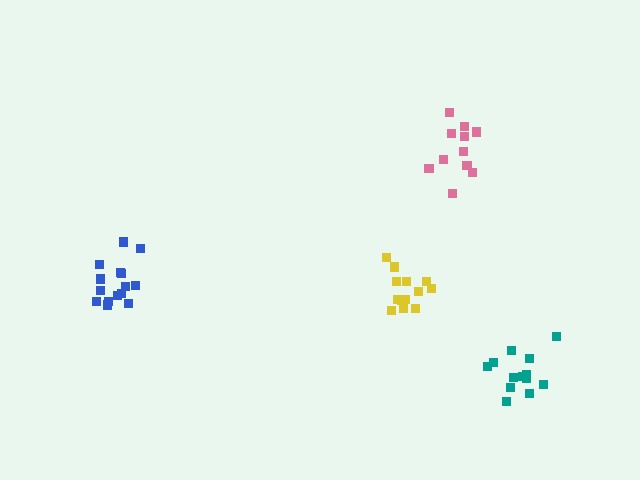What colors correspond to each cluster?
The clusters are colored: blue, teal, yellow, pink.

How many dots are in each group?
Group 1: 15 dots, Group 2: 13 dots, Group 3: 13 dots, Group 4: 12 dots (53 total).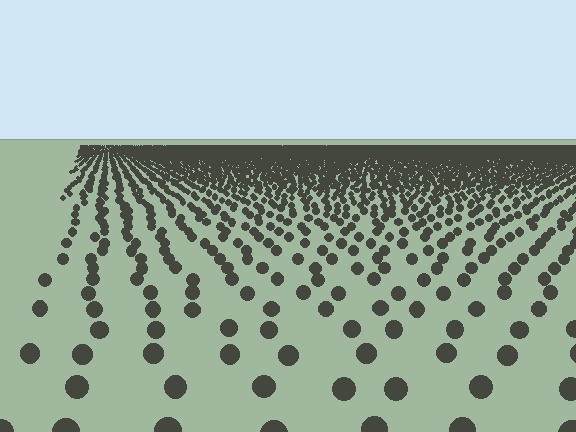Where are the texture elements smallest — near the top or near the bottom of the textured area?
Near the top.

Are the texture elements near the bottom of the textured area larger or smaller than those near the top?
Larger. Near the bottom, elements are closer to the viewer and appear at a bigger on-screen size.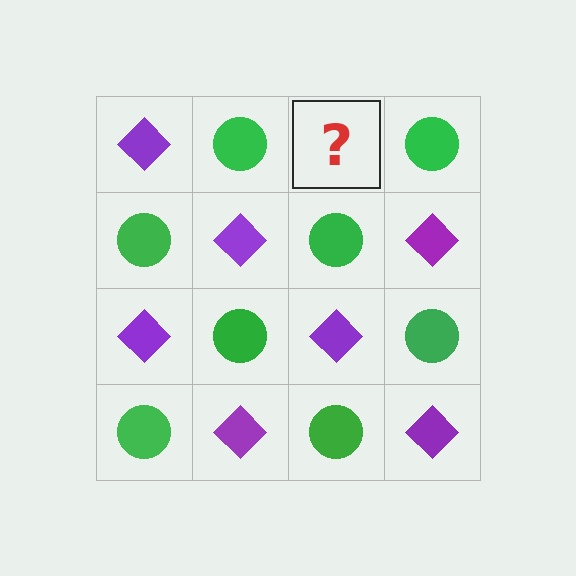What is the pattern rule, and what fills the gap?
The rule is that it alternates purple diamond and green circle in a checkerboard pattern. The gap should be filled with a purple diamond.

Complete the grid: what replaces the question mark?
The question mark should be replaced with a purple diamond.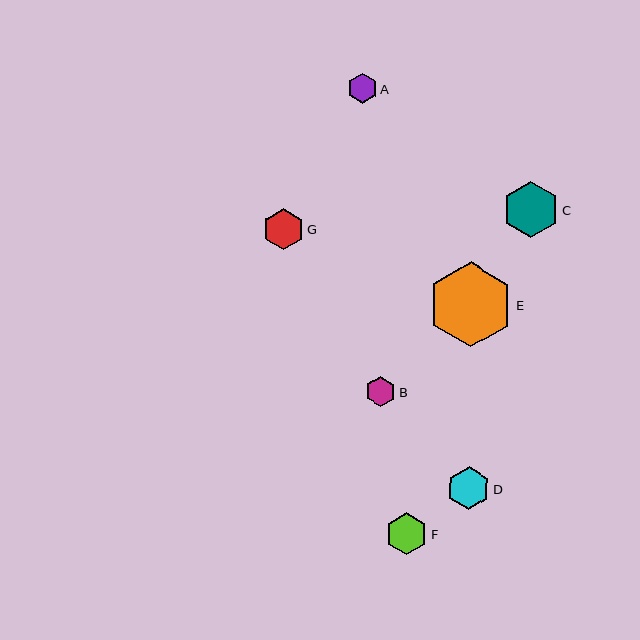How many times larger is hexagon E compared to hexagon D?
Hexagon E is approximately 2.0 times the size of hexagon D.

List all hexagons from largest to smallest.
From largest to smallest: E, C, D, F, G, B, A.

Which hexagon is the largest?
Hexagon E is the largest with a size of approximately 85 pixels.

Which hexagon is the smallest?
Hexagon A is the smallest with a size of approximately 30 pixels.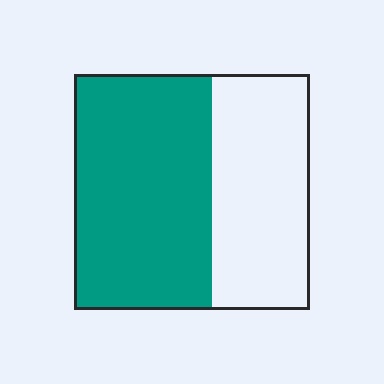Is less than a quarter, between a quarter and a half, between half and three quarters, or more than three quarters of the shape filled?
Between half and three quarters.